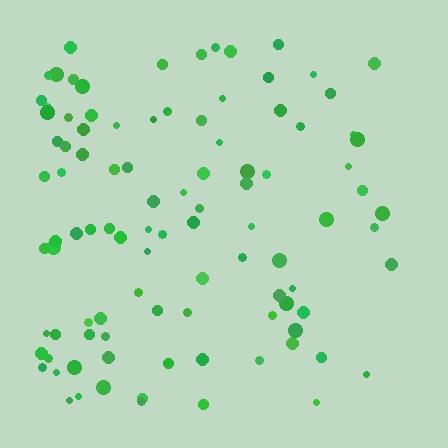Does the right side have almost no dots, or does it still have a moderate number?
Still a moderate number, just noticeably fewer than the left.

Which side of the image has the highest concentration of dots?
The left.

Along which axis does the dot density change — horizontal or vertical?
Horizontal.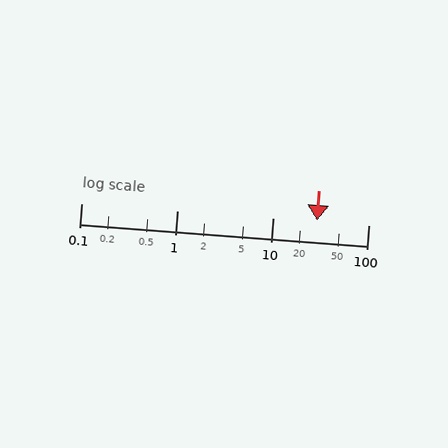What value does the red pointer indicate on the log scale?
The pointer indicates approximately 29.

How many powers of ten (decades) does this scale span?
The scale spans 3 decades, from 0.1 to 100.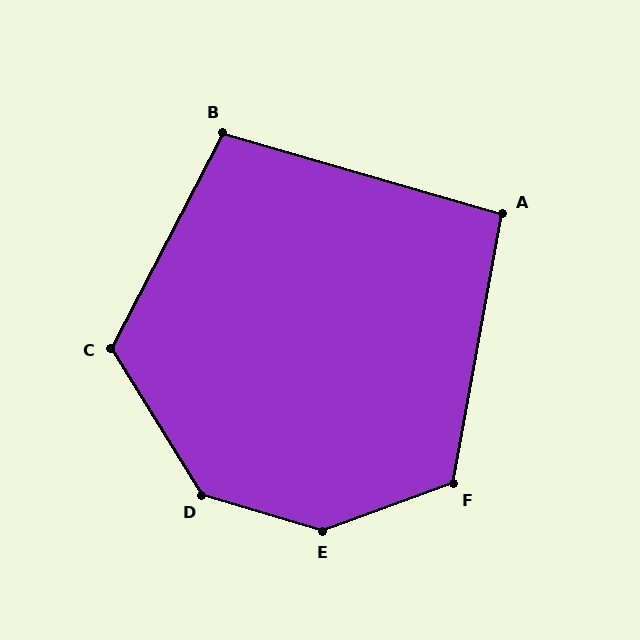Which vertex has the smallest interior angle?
A, at approximately 96 degrees.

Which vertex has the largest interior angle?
E, at approximately 143 degrees.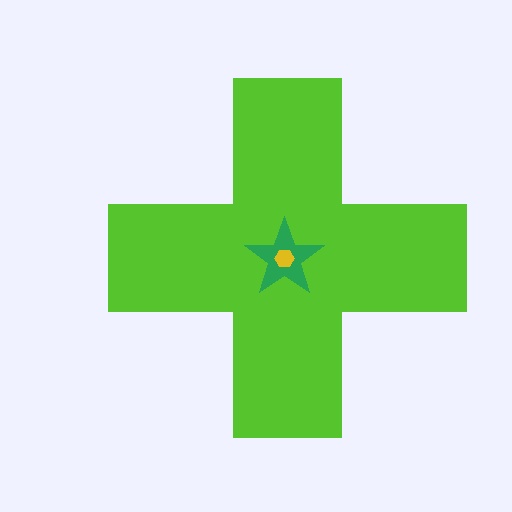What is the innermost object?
The yellow hexagon.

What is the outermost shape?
The lime cross.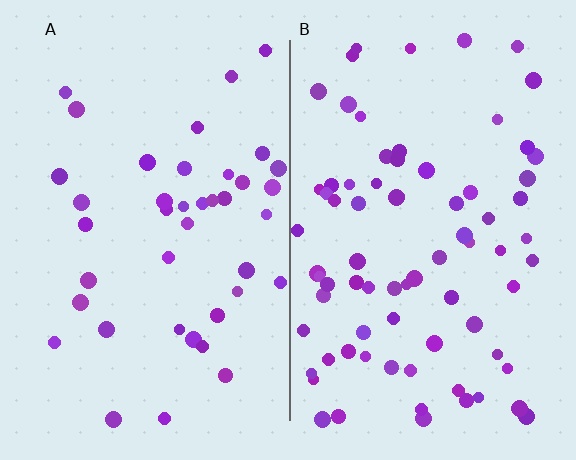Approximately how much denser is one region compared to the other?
Approximately 1.9× — region B over region A.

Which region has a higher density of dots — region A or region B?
B (the right).